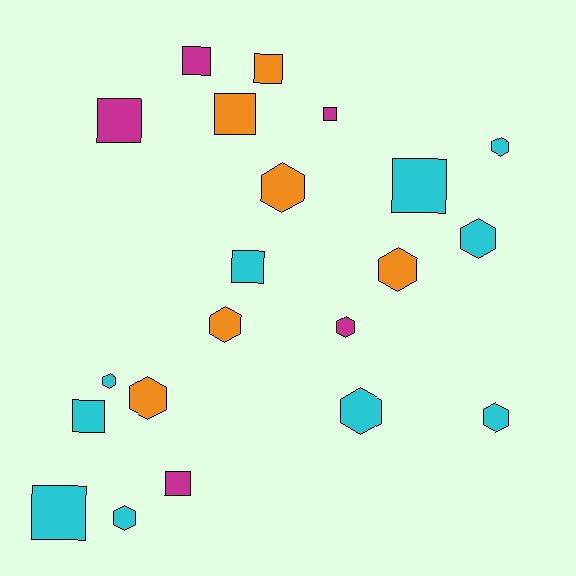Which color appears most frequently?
Cyan, with 10 objects.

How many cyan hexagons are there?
There are 6 cyan hexagons.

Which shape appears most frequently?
Hexagon, with 11 objects.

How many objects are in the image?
There are 21 objects.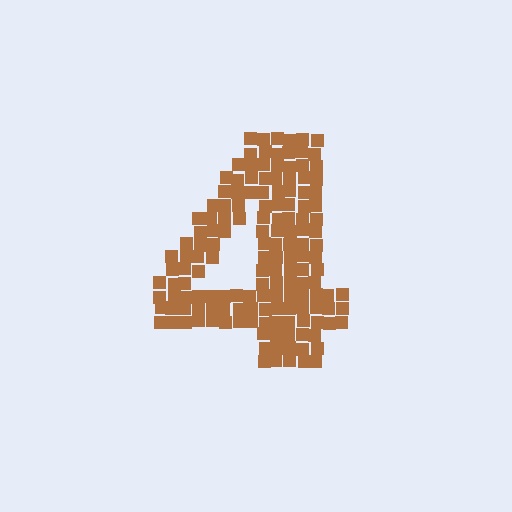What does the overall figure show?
The overall figure shows the digit 4.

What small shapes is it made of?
It is made of small squares.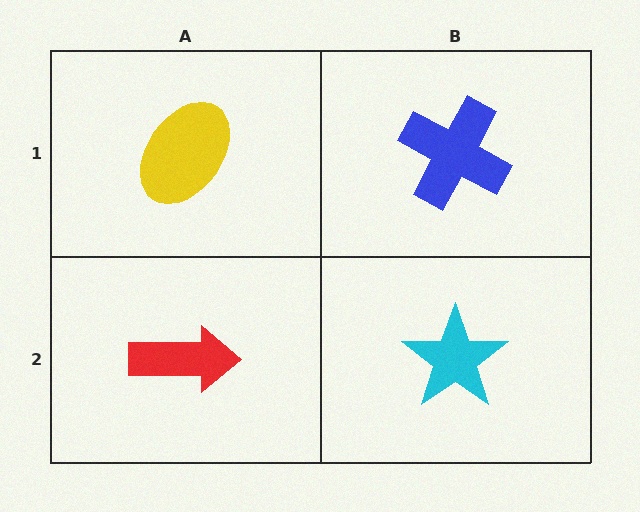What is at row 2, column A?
A red arrow.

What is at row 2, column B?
A cyan star.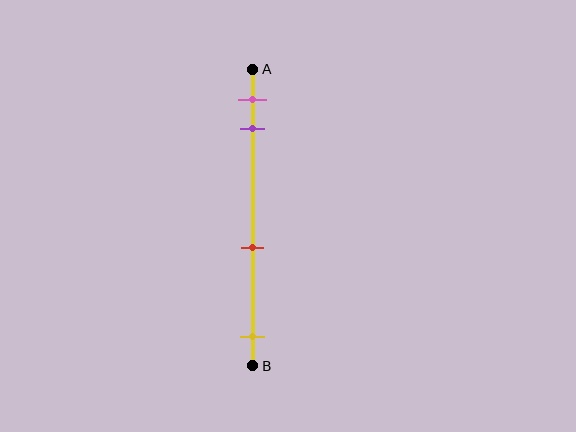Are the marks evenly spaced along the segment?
No, the marks are not evenly spaced.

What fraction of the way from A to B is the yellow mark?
The yellow mark is approximately 90% (0.9) of the way from A to B.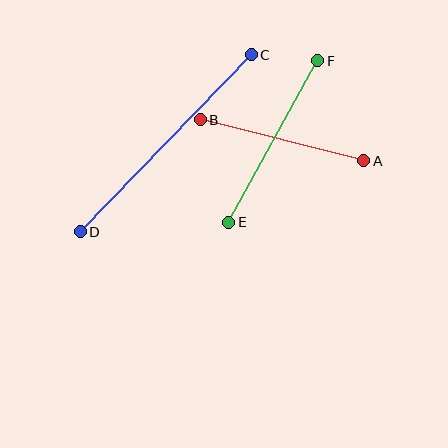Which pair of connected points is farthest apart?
Points C and D are farthest apart.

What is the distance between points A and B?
The distance is approximately 168 pixels.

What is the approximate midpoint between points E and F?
The midpoint is at approximately (273, 142) pixels.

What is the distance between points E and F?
The distance is approximately 184 pixels.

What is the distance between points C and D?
The distance is approximately 246 pixels.